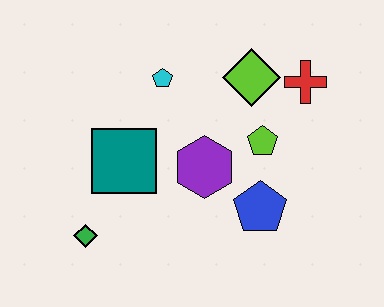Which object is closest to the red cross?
The lime diamond is closest to the red cross.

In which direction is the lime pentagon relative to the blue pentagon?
The lime pentagon is above the blue pentagon.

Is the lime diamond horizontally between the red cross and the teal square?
Yes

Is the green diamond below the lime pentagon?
Yes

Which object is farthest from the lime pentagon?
The green diamond is farthest from the lime pentagon.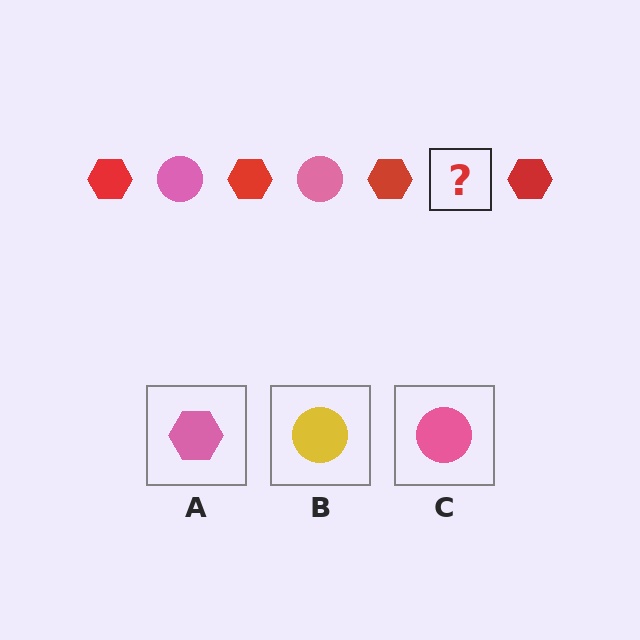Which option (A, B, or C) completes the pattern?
C.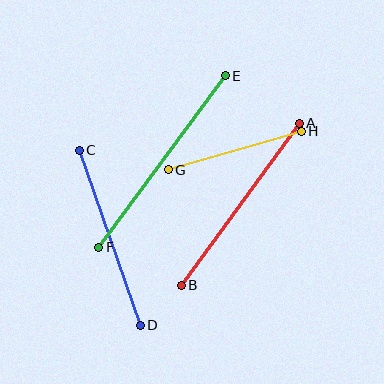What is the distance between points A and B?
The distance is approximately 200 pixels.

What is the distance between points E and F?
The distance is approximately 213 pixels.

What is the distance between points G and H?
The distance is approximately 138 pixels.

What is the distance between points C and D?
The distance is approximately 185 pixels.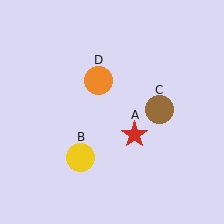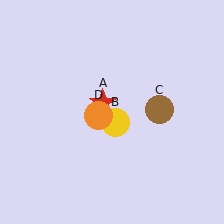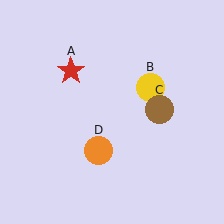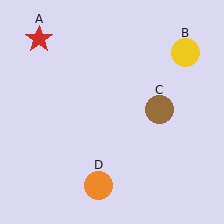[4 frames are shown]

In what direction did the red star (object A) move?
The red star (object A) moved up and to the left.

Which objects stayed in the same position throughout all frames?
Brown circle (object C) remained stationary.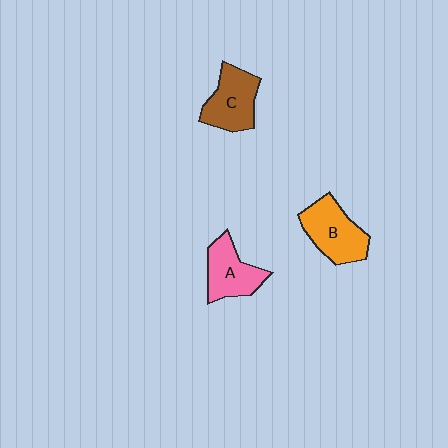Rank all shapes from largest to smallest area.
From largest to smallest: B (orange), C (brown), A (pink).